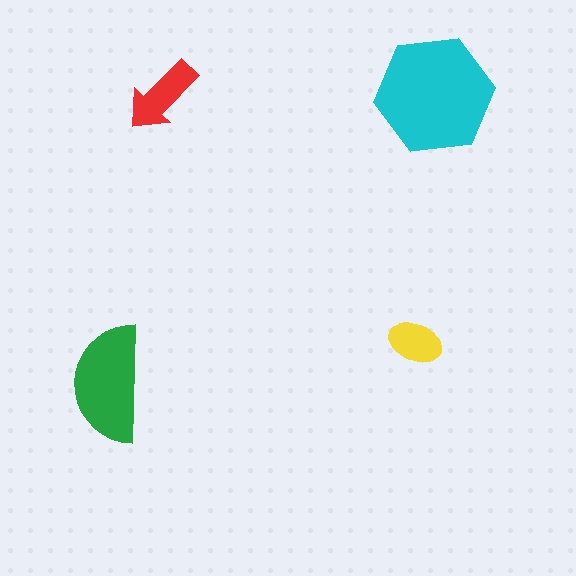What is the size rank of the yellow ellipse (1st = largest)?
4th.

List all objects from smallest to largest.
The yellow ellipse, the red arrow, the green semicircle, the cyan hexagon.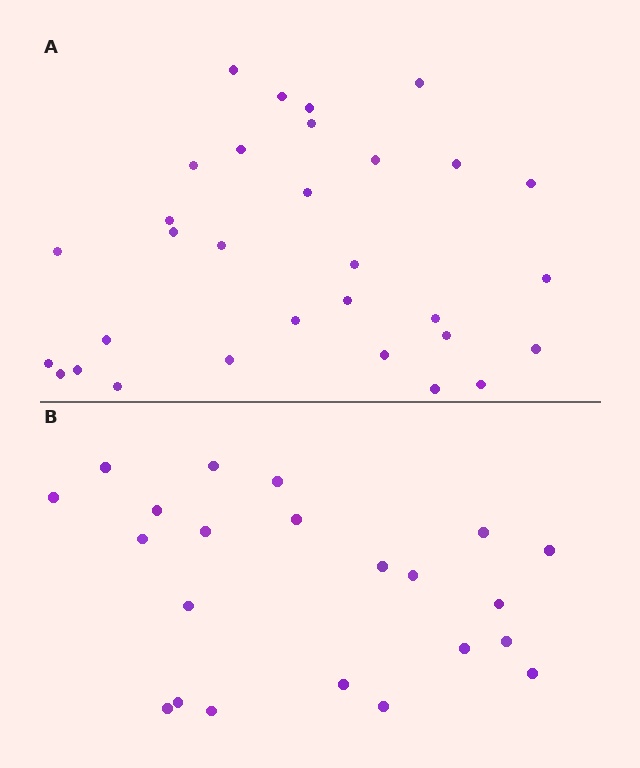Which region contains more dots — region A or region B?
Region A (the top region) has more dots.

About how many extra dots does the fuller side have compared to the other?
Region A has roughly 8 or so more dots than region B.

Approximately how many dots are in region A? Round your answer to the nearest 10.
About 30 dots. (The exact count is 31, which rounds to 30.)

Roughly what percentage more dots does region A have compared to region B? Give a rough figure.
About 40% more.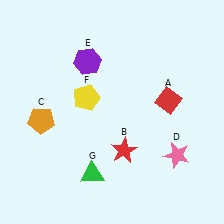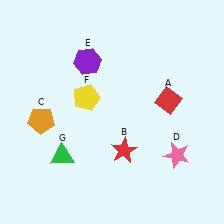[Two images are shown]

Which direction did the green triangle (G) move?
The green triangle (G) moved left.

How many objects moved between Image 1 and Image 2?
1 object moved between the two images.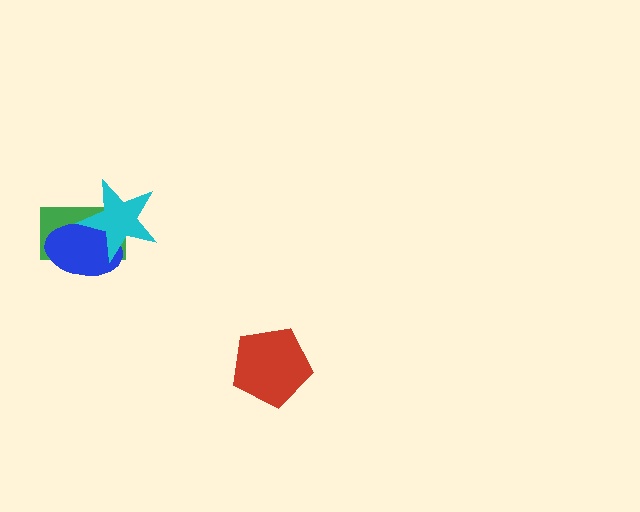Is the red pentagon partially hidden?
No, no other shape covers it.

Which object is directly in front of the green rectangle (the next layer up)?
The blue ellipse is directly in front of the green rectangle.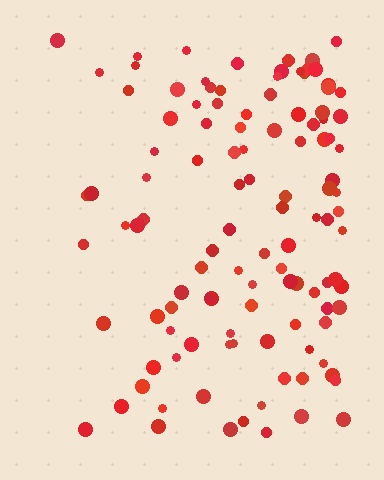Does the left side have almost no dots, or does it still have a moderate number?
Still a moderate number, just noticeably fewer than the right.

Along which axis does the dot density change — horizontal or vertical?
Horizontal.